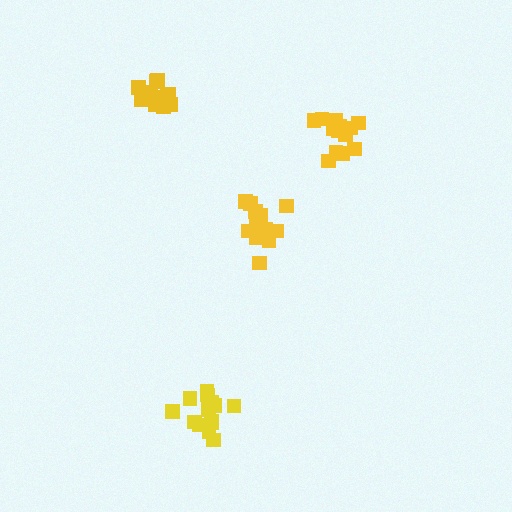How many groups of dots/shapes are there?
There are 4 groups.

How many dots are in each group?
Group 1: 13 dots, Group 2: 14 dots, Group 3: 14 dots, Group 4: 11 dots (52 total).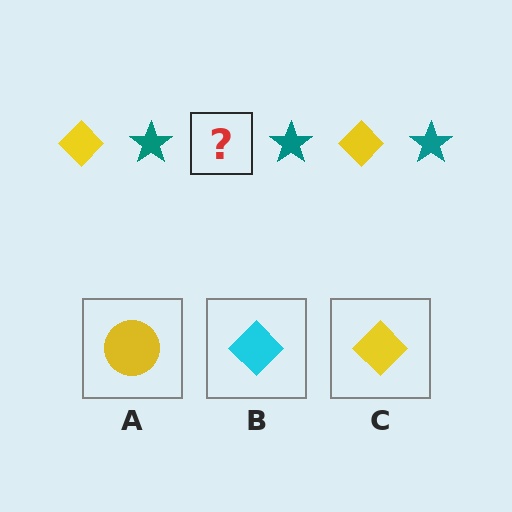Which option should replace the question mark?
Option C.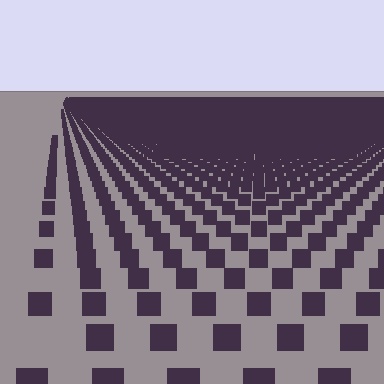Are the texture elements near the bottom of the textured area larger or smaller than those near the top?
Larger. Near the bottom, elements are closer to the viewer and appear at a bigger on-screen size.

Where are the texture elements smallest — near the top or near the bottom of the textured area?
Near the top.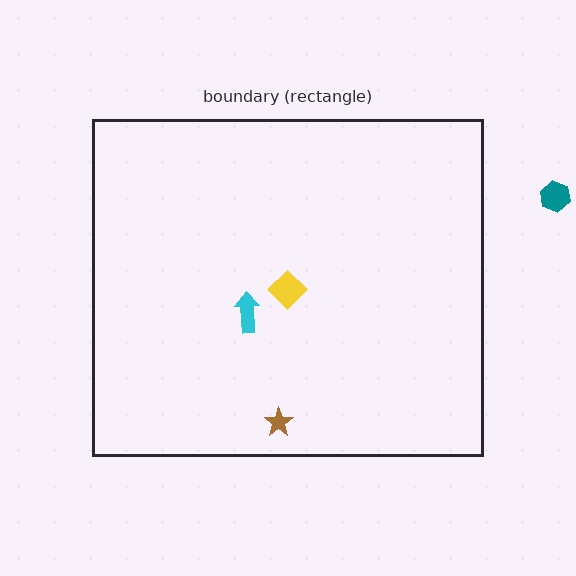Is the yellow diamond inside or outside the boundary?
Inside.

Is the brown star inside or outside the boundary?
Inside.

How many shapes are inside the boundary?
3 inside, 1 outside.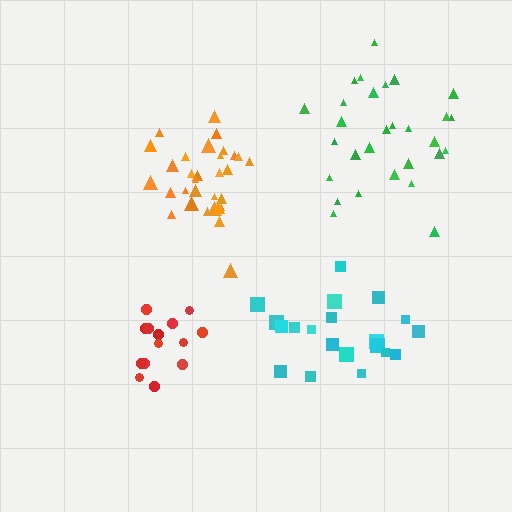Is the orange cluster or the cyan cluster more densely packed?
Orange.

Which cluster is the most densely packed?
Orange.